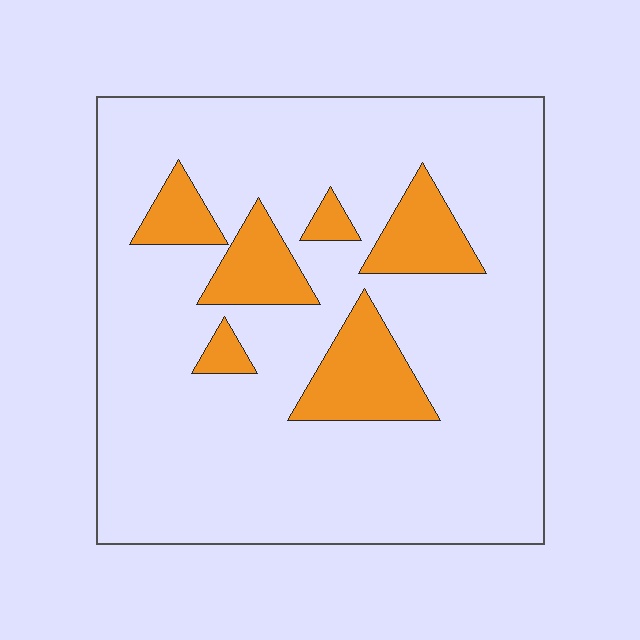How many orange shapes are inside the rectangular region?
6.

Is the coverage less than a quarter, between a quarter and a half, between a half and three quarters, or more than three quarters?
Less than a quarter.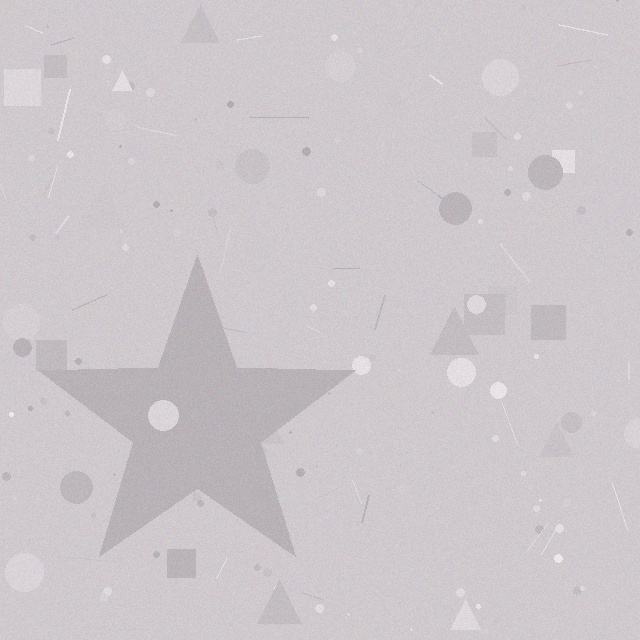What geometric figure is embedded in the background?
A star is embedded in the background.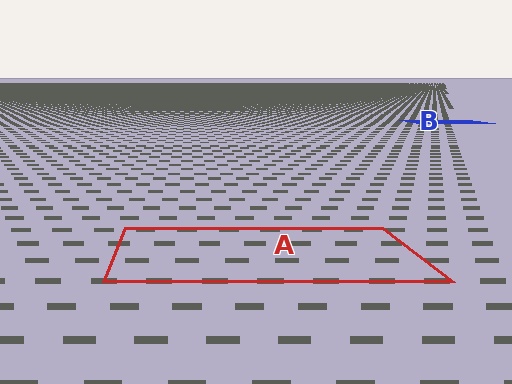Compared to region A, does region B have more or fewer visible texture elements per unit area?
Region B has more texture elements per unit area — they are packed more densely because it is farther away.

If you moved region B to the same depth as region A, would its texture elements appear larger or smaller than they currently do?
They would appear larger. At a closer depth, the same texture elements are projected at a bigger on-screen size.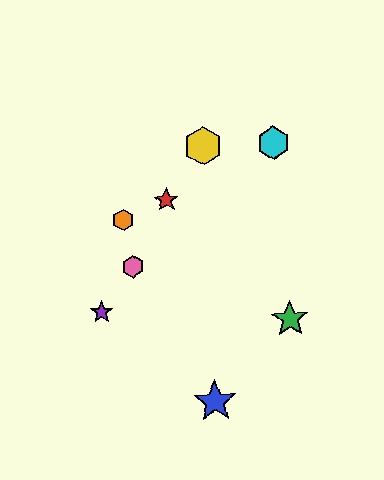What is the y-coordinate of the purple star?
The purple star is at y≈312.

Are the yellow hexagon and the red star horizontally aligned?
No, the yellow hexagon is at y≈146 and the red star is at y≈200.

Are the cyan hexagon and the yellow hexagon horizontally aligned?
Yes, both are at y≈143.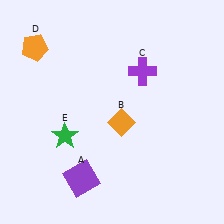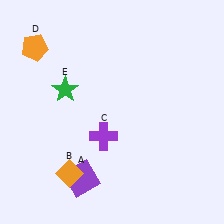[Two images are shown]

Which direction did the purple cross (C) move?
The purple cross (C) moved down.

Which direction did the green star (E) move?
The green star (E) moved up.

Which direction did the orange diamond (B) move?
The orange diamond (B) moved left.